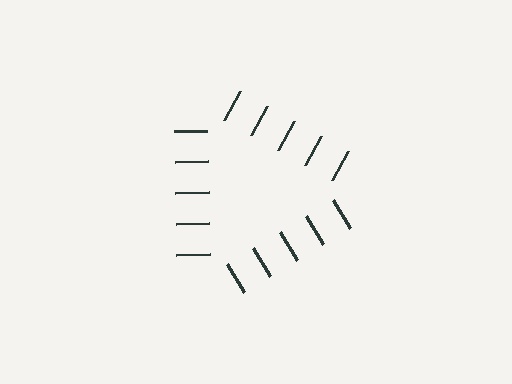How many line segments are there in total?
15 — 5 along each of the 3 edges.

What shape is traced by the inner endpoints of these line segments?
An illusory triangle — the line segments terminate on its edges but no continuous stroke is drawn.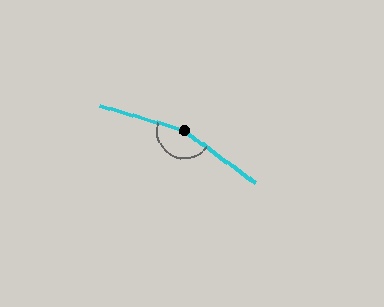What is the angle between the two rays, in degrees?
Approximately 160 degrees.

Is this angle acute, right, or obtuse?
It is obtuse.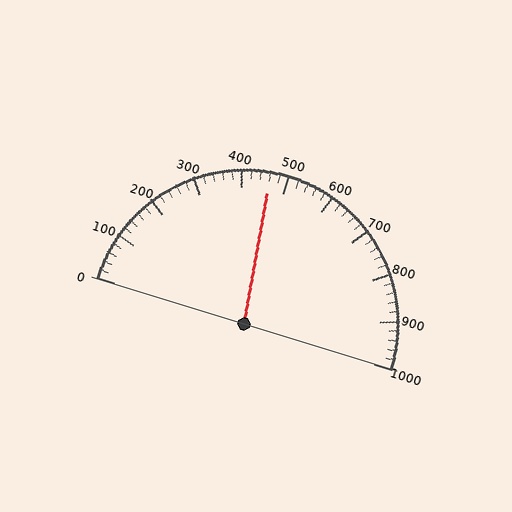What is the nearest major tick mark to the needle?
The nearest major tick mark is 500.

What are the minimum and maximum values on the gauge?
The gauge ranges from 0 to 1000.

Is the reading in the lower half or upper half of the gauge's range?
The reading is in the lower half of the range (0 to 1000).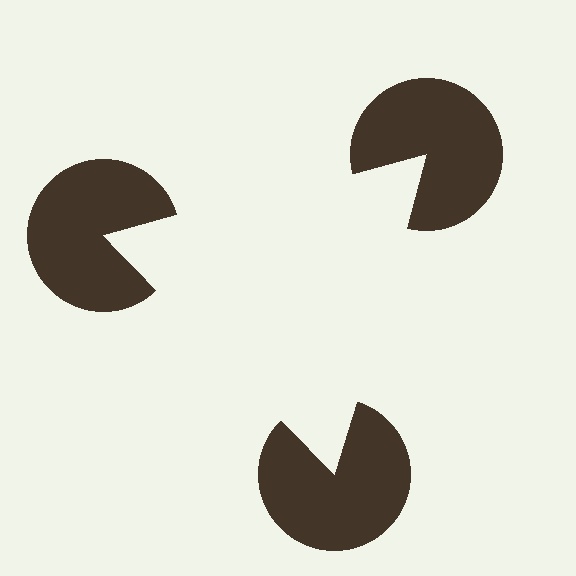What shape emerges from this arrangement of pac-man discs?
An illusory triangle — its edges are inferred from the aligned wedge cuts in the pac-man discs, not physically drawn.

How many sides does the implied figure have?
3 sides.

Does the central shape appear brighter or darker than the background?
It typically appears slightly brighter than the background, even though no actual brightness change is drawn.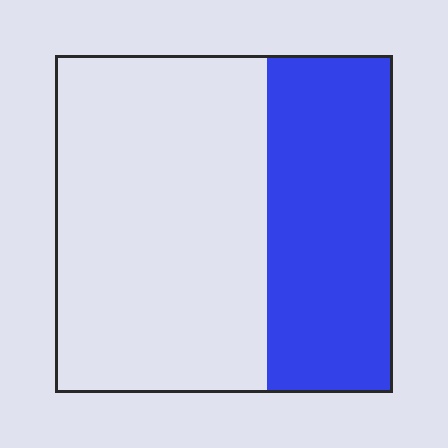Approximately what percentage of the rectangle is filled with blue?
Approximately 35%.